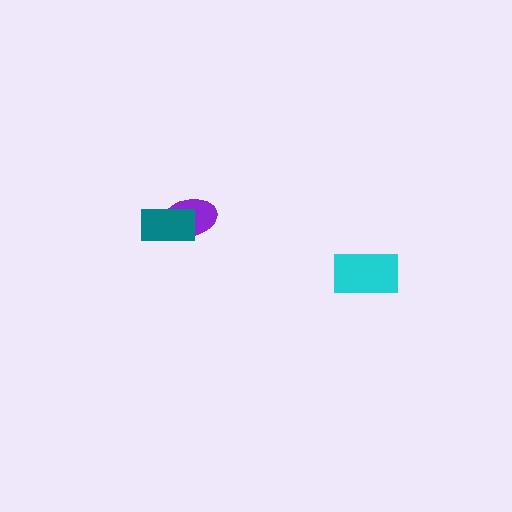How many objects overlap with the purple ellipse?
1 object overlaps with the purple ellipse.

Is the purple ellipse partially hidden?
Yes, it is partially covered by another shape.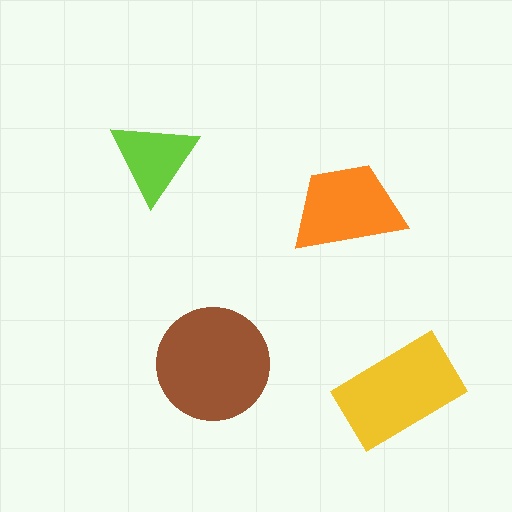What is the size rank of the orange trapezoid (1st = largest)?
3rd.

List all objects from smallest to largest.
The lime triangle, the orange trapezoid, the yellow rectangle, the brown circle.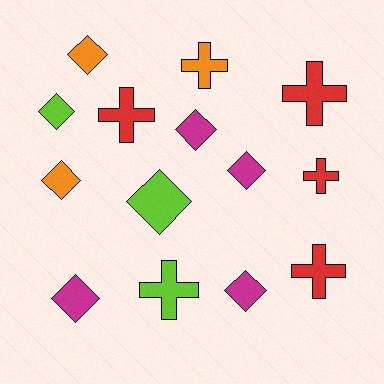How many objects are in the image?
There are 14 objects.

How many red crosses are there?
There are 4 red crosses.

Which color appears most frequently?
Red, with 4 objects.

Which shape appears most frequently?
Diamond, with 8 objects.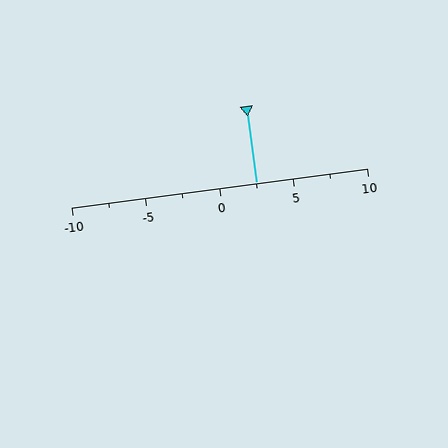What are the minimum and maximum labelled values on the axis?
The axis runs from -10 to 10.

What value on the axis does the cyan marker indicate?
The marker indicates approximately 2.5.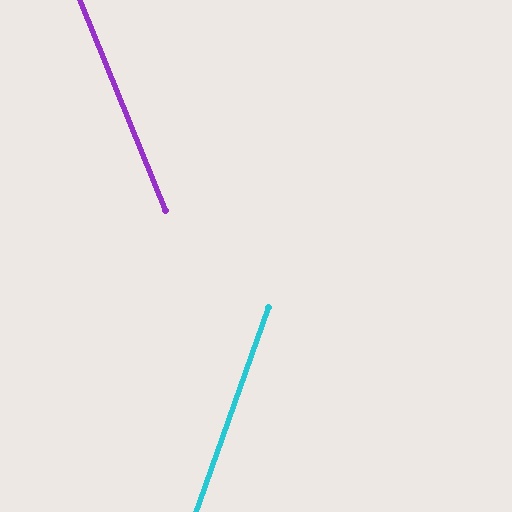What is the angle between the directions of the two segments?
Approximately 42 degrees.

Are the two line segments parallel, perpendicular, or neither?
Neither parallel nor perpendicular — they differ by about 42°.